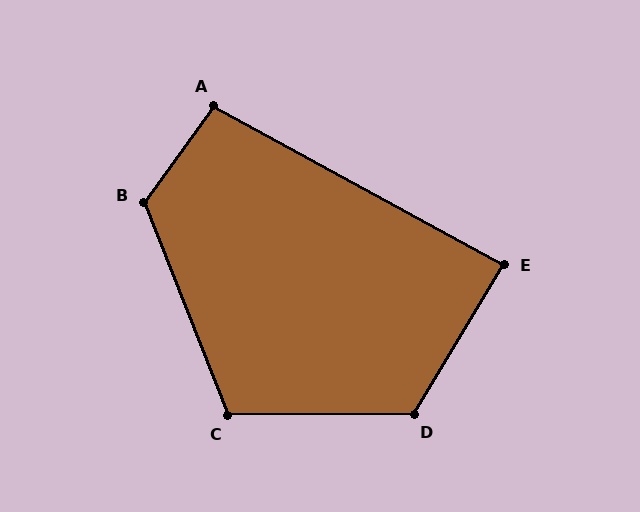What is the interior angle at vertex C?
Approximately 111 degrees (obtuse).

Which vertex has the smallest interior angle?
E, at approximately 88 degrees.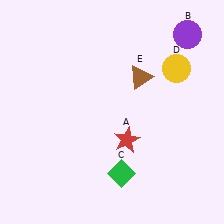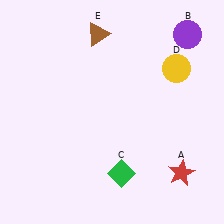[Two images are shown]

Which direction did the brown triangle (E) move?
The brown triangle (E) moved up.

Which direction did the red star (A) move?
The red star (A) moved right.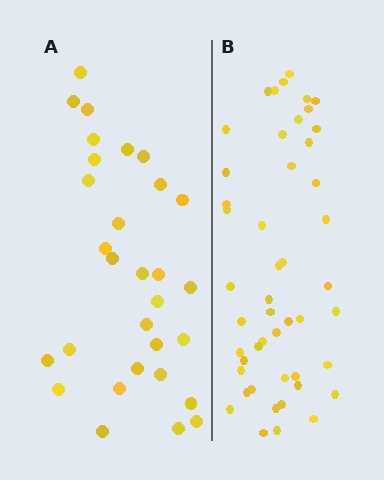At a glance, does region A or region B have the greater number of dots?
Region B (the right region) has more dots.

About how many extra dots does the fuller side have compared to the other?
Region B has approximately 20 more dots than region A.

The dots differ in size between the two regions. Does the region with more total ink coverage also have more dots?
No. Region A has more total ink coverage because its dots are larger, but region B actually contains more individual dots. Total area can be misleading — the number of items is what matters here.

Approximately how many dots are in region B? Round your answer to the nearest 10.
About 50 dots. (The exact count is 48, which rounds to 50.)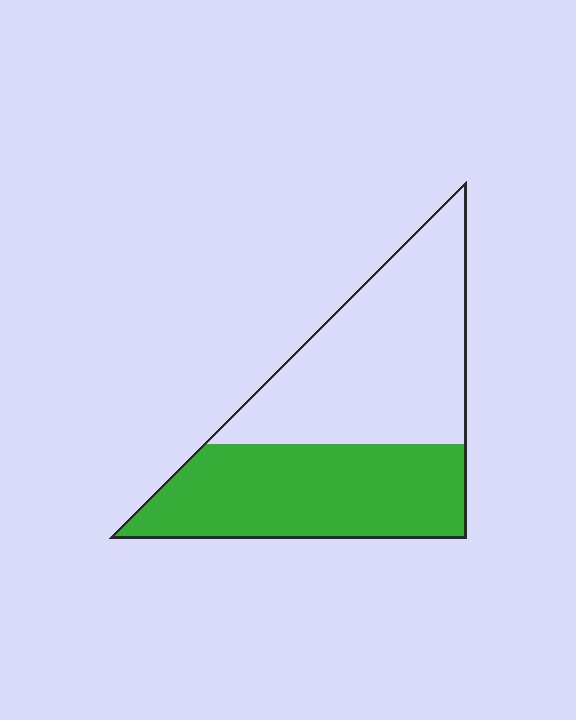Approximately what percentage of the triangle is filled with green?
Approximately 45%.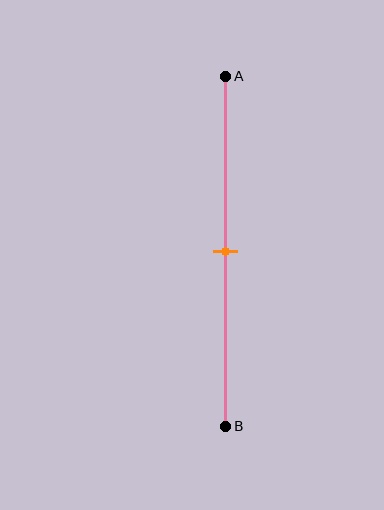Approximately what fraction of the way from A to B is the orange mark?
The orange mark is approximately 50% of the way from A to B.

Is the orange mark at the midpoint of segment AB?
Yes, the mark is approximately at the midpoint.